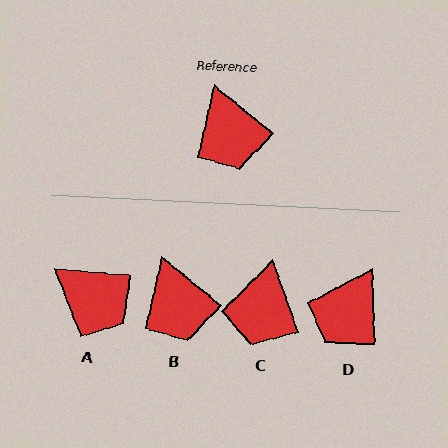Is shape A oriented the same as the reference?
No, it is off by about 35 degrees.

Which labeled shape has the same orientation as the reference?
B.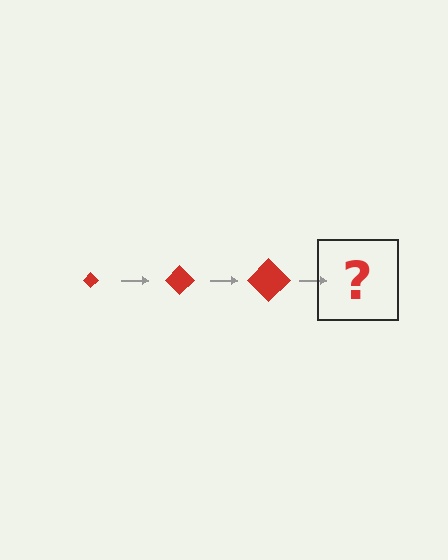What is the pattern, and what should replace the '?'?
The pattern is that the diamond gets progressively larger each step. The '?' should be a red diamond, larger than the previous one.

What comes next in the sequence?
The next element should be a red diamond, larger than the previous one.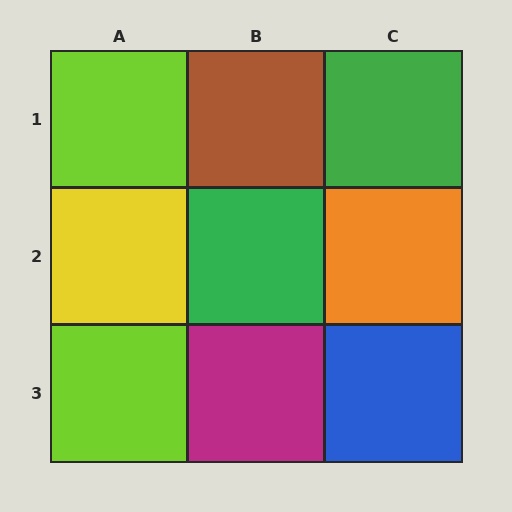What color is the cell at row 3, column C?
Blue.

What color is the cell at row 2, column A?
Yellow.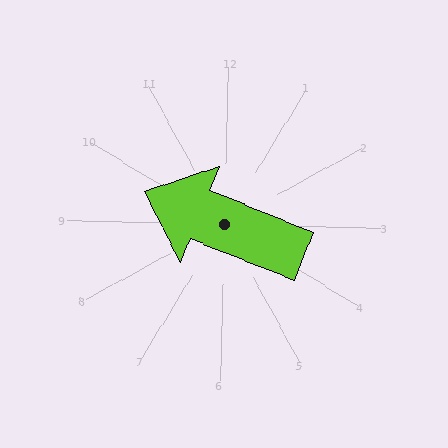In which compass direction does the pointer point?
West.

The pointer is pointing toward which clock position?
Roughly 10 o'clock.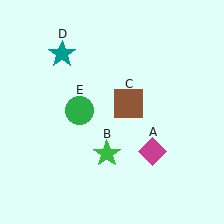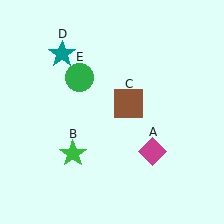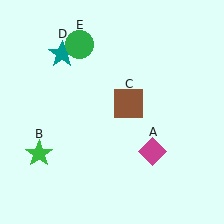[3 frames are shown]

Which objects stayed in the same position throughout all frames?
Magenta diamond (object A) and brown square (object C) and teal star (object D) remained stationary.